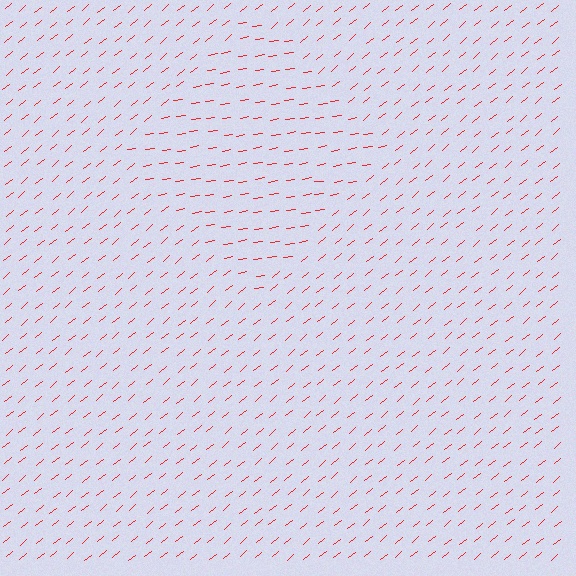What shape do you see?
I see a diamond.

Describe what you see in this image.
The image is filled with small red line segments. A diamond region in the image has lines oriented differently from the surrounding lines, creating a visible texture boundary.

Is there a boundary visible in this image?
Yes, there is a texture boundary formed by a change in line orientation.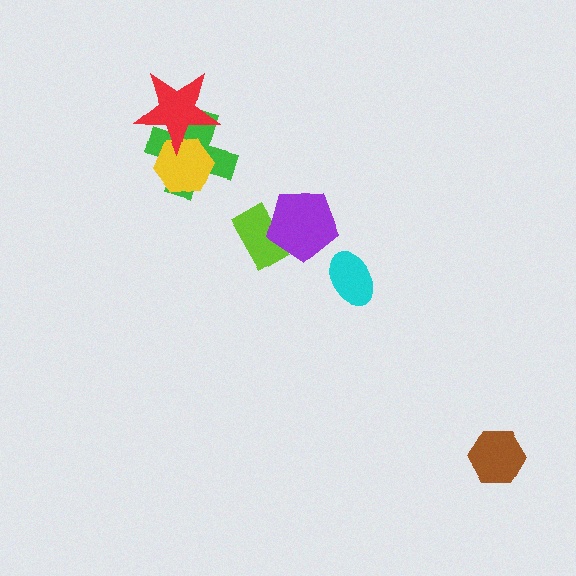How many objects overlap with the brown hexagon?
0 objects overlap with the brown hexagon.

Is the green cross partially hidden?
Yes, it is partially covered by another shape.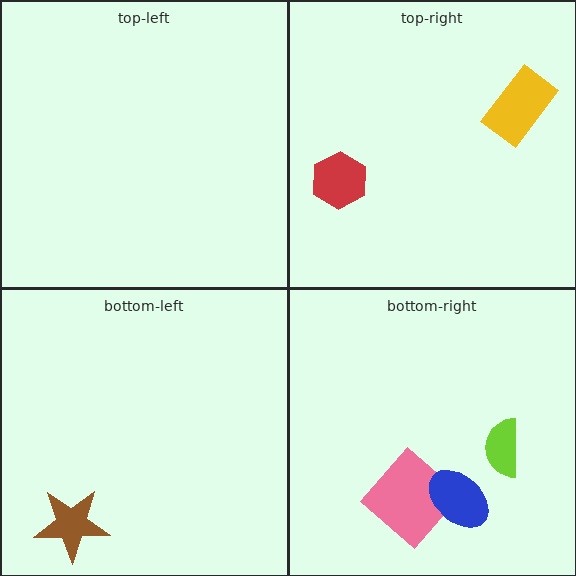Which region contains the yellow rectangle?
The top-right region.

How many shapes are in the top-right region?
2.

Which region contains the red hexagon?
The top-right region.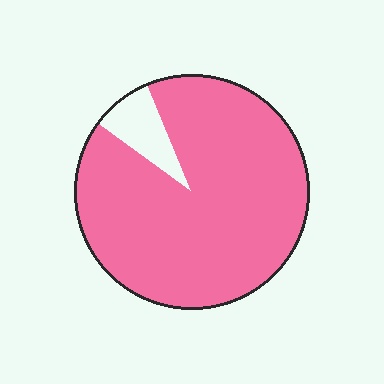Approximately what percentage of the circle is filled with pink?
Approximately 90%.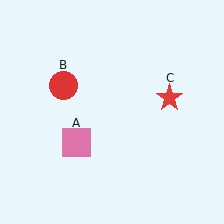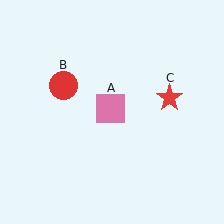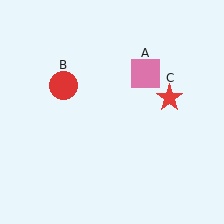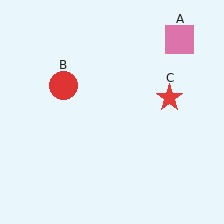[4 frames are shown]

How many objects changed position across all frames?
1 object changed position: pink square (object A).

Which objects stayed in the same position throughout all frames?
Red circle (object B) and red star (object C) remained stationary.